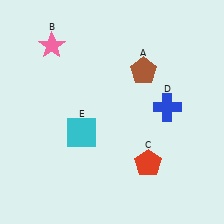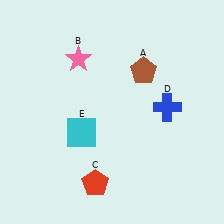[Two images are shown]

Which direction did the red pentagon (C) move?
The red pentagon (C) moved left.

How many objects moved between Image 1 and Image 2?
2 objects moved between the two images.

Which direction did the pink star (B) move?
The pink star (B) moved right.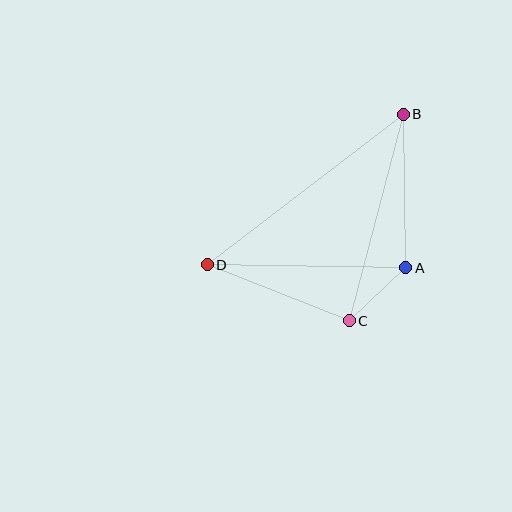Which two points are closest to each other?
Points A and C are closest to each other.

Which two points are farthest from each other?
Points B and D are farthest from each other.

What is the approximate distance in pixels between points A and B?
The distance between A and B is approximately 154 pixels.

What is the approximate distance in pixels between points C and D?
The distance between C and D is approximately 152 pixels.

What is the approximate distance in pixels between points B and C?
The distance between B and C is approximately 214 pixels.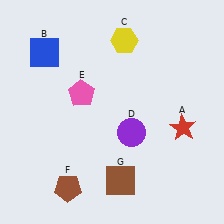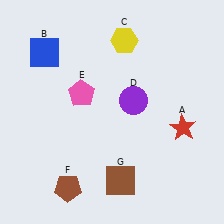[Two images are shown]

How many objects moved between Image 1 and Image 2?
1 object moved between the two images.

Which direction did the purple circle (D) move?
The purple circle (D) moved up.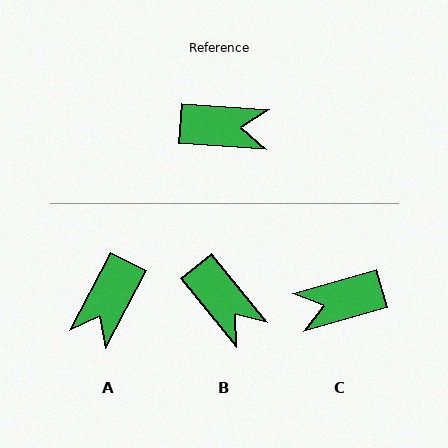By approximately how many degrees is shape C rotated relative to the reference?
Approximately 160 degrees clockwise.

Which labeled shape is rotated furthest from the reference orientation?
C, about 160 degrees away.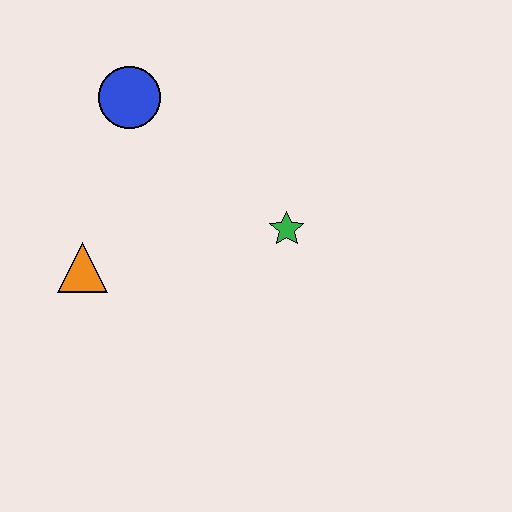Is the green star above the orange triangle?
Yes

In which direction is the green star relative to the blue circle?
The green star is to the right of the blue circle.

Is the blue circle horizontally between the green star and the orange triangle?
Yes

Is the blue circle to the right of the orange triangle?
Yes